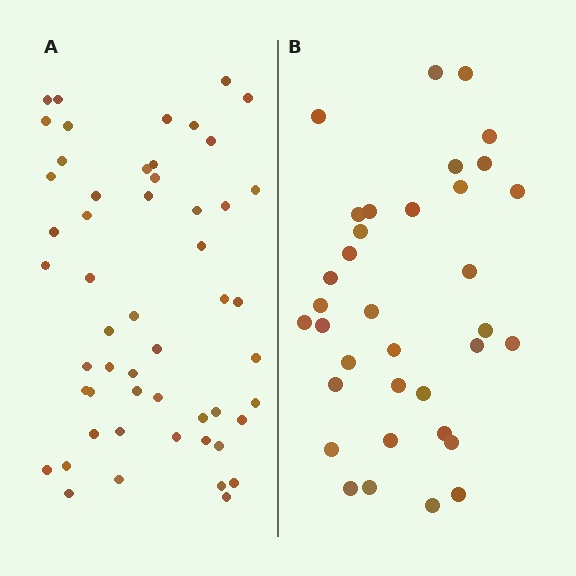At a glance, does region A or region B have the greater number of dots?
Region A (the left region) has more dots.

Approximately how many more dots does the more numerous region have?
Region A has approximately 20 more dots than region B.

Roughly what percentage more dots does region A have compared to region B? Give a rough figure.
About 50% more.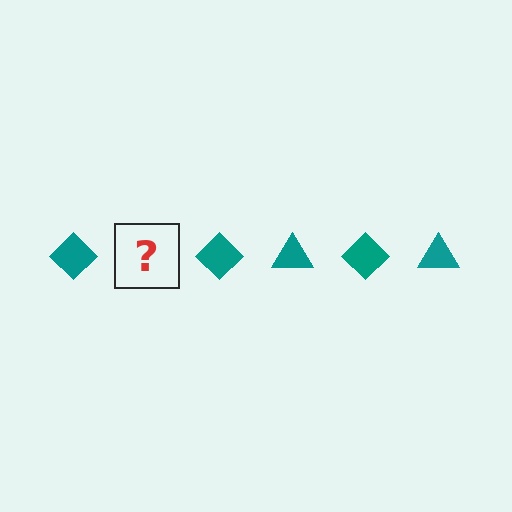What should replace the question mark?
The question mark should be replaced with a teal triangle.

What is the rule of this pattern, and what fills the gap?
The rule is that the pattern cycles through diamond, triangle shapes in teal. The gap should be filled with a teal triangle.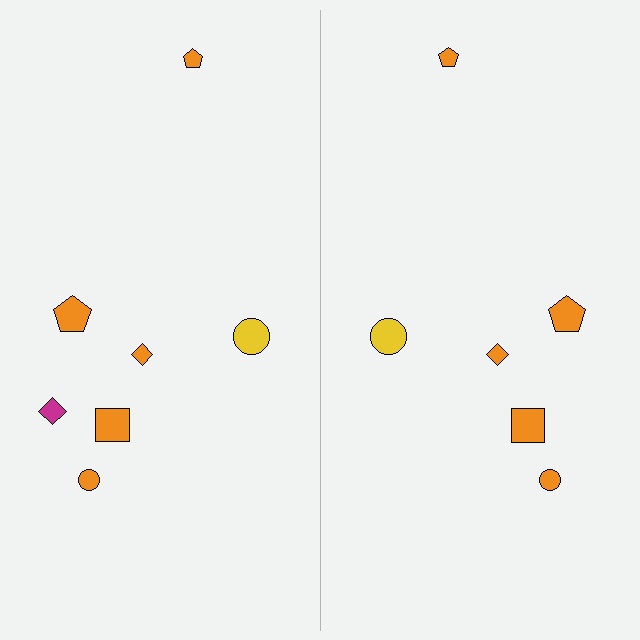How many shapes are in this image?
There are 13 shapes in this image.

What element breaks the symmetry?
A magenta diamond is missing from the right side.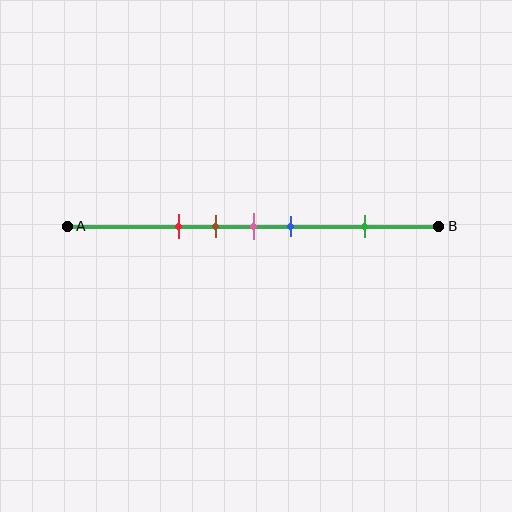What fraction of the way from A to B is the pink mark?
The pink mark is approximately 50% (0.5) of the way from A to B.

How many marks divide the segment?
There are 5 marks dividing the segment.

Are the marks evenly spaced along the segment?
No, the marks are not evenly spaced.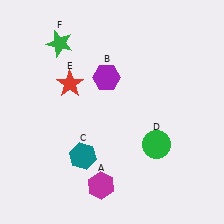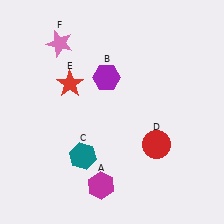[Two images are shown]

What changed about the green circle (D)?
In Image 1, D is green. In Image 2, it changed to red.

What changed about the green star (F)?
In Image 1, F is green. In Image 2, it changed to pink.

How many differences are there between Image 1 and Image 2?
There are 2 differences between the two images.